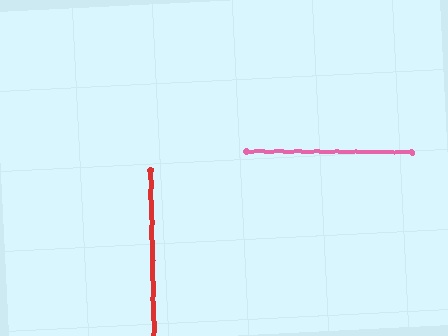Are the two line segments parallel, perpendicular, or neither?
Perpendicular — they meet at approximately 88°.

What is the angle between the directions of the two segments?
Approximately 88 degrees.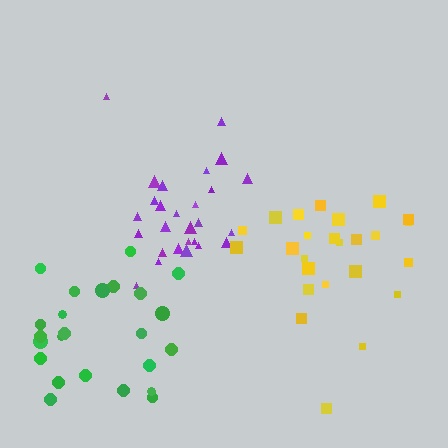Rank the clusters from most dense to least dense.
purple, green, yellow.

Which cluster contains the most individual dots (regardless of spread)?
Purple (27).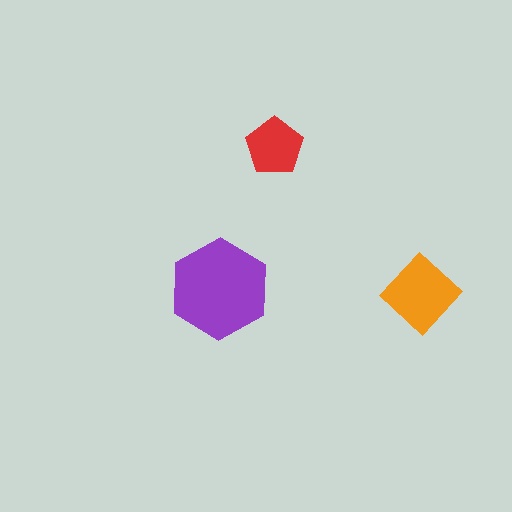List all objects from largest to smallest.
The purple hexagon, the orange diamond, the red pentagon.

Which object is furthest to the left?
The purple hexagon is leftmost.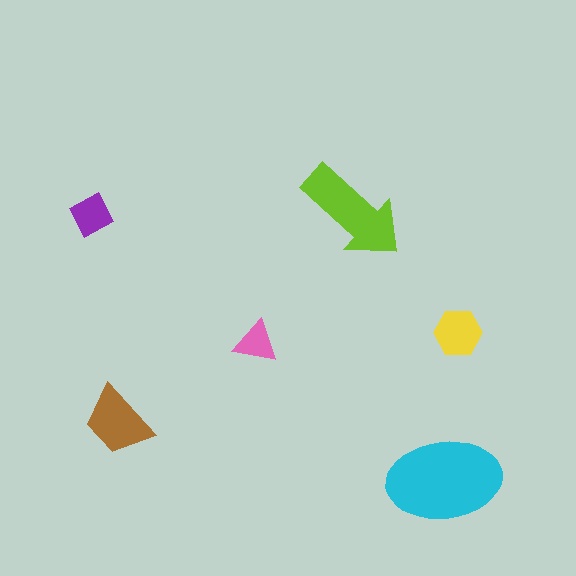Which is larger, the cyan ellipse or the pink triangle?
The cyan ellipse.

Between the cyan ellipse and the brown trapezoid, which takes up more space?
The cyan ellipse.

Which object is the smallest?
The pink triangle.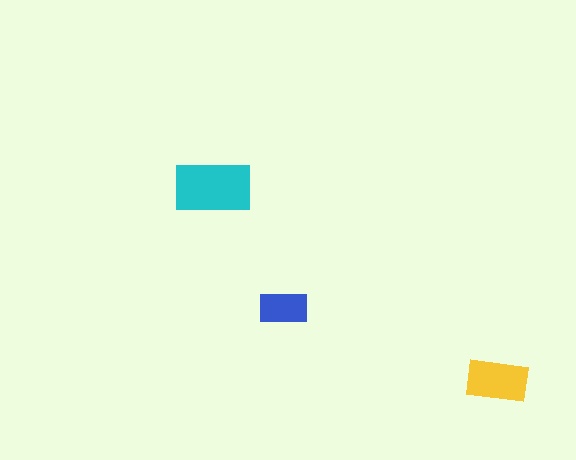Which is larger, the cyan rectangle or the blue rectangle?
The cyan one.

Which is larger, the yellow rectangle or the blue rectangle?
The yellow one.